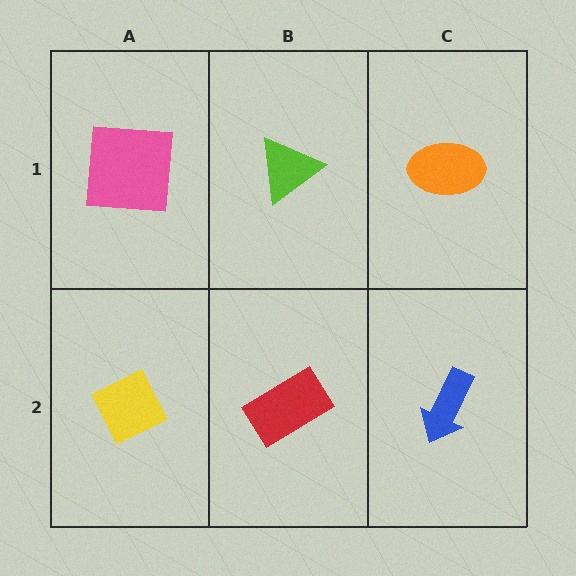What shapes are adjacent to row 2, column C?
An orange ellipse (row 1, column C), a red rectangle (row 2, column B).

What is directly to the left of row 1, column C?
A lime triangle.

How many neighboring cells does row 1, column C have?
2.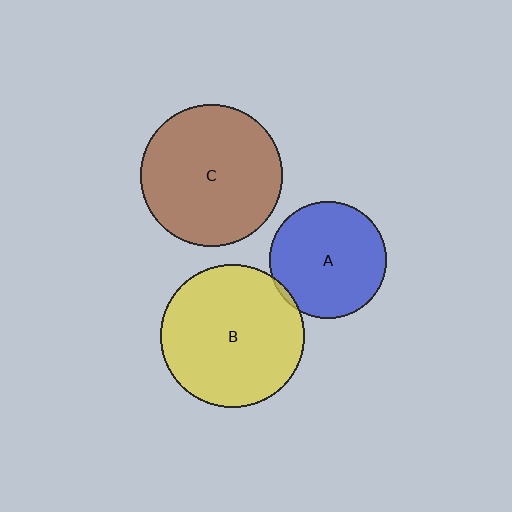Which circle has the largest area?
Circle B (yellow).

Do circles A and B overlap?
Yes.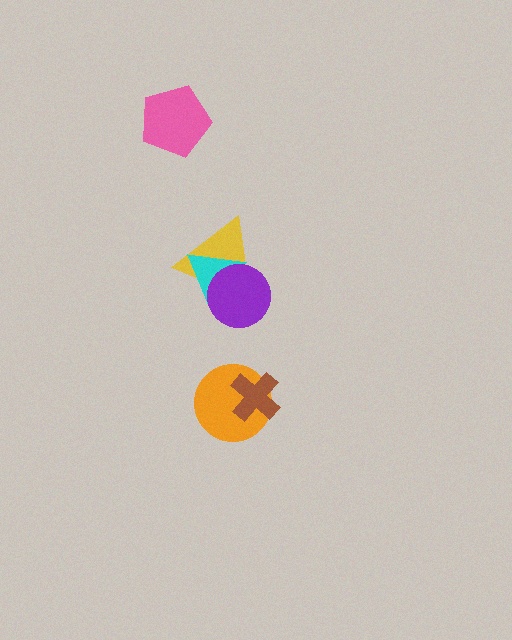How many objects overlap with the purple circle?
2 objects overlap with the purple circle.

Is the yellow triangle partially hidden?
Yes, it is partially covered by another shape.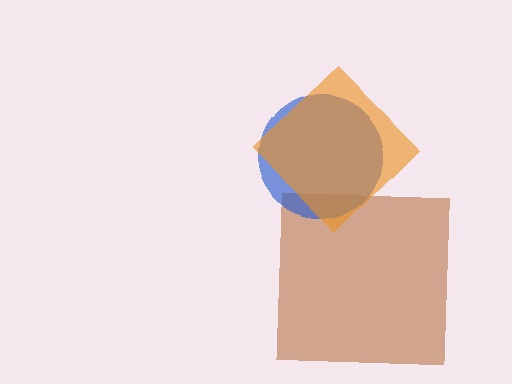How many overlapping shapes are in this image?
There are 3 overlapping shapes in the image.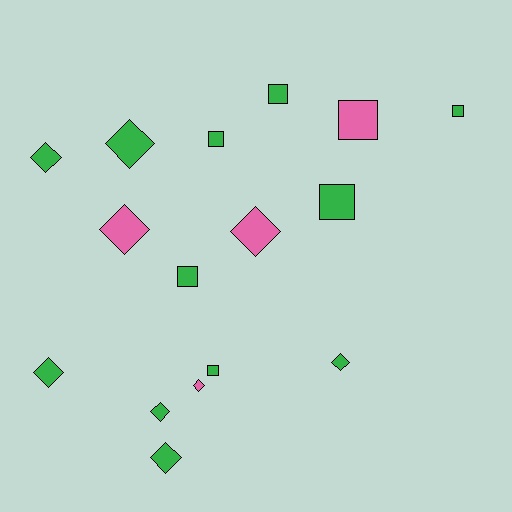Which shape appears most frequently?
Diamond, with 9 objects.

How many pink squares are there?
There is 1 pink square.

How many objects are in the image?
There are 16 objects.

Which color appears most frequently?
Green, with 12 objects.